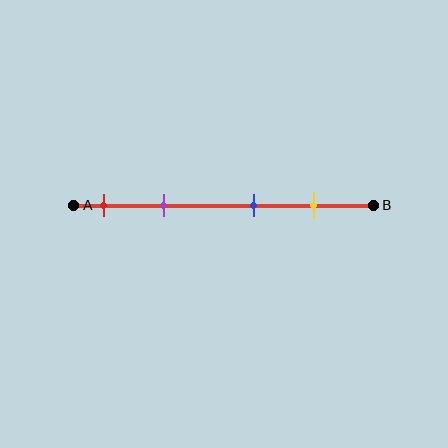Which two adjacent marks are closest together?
The red and purple marks are the closest adjacent pair.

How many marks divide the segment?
There are 4 marks dividing the segment.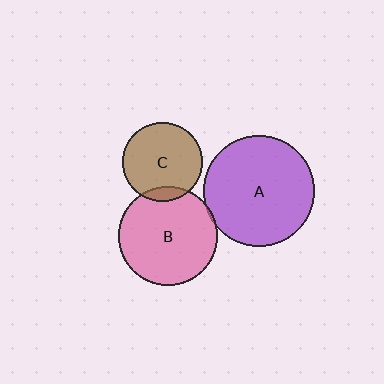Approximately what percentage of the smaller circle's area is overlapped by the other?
Approximately 10%.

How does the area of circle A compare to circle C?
Approximately 2.0 times.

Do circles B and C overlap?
Yes.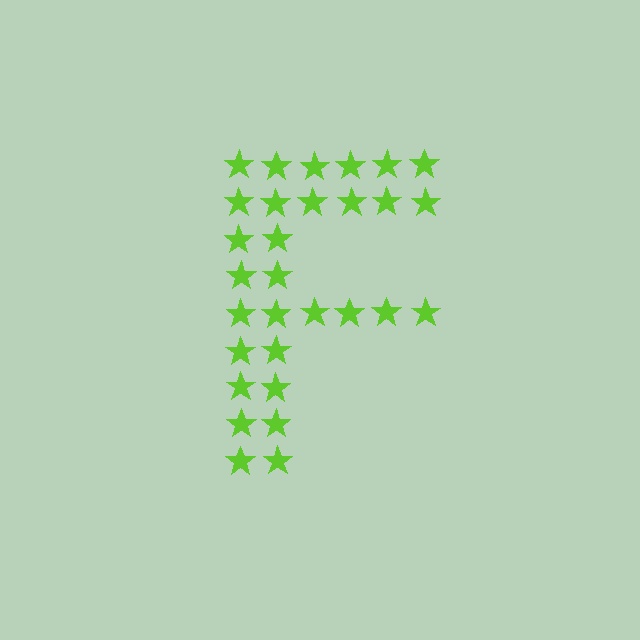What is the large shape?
The large shape is the letter F.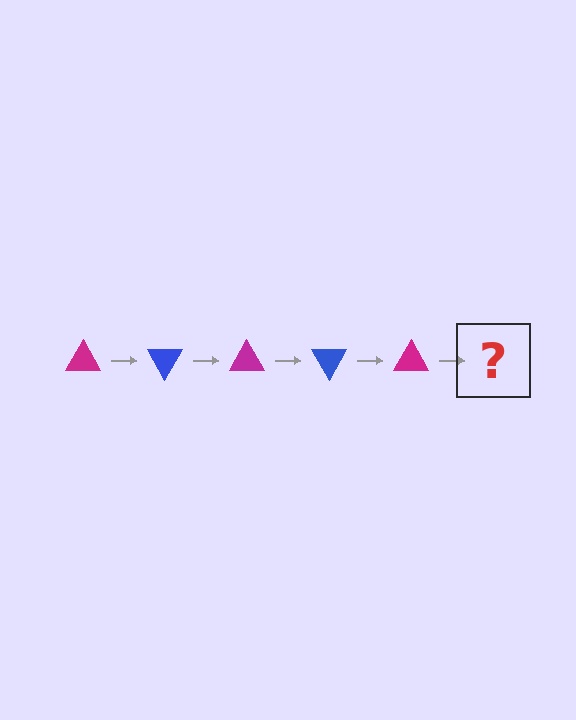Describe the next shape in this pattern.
It should be a blue triangle, rotated 300 degrees from the start.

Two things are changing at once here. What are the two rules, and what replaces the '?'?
The two rules are that it rotates 60 degrees each step and the color cycles through magenta and blue. The '?' should be a blue triangle, rotated 300 degrees from the start.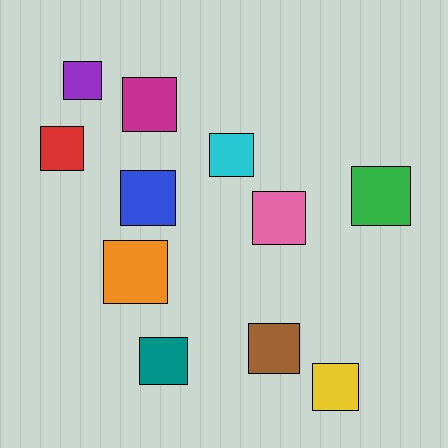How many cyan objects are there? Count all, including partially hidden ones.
There is 1 cyan object.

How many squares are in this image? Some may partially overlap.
There are 11 squares.